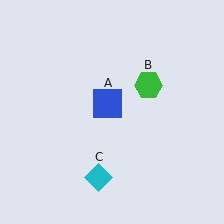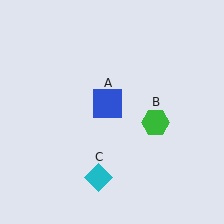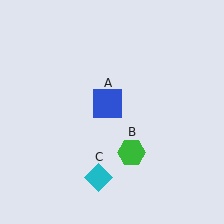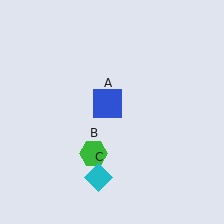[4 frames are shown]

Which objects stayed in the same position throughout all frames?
Blue square (object A) and cyan diamond (object C) remained stationary.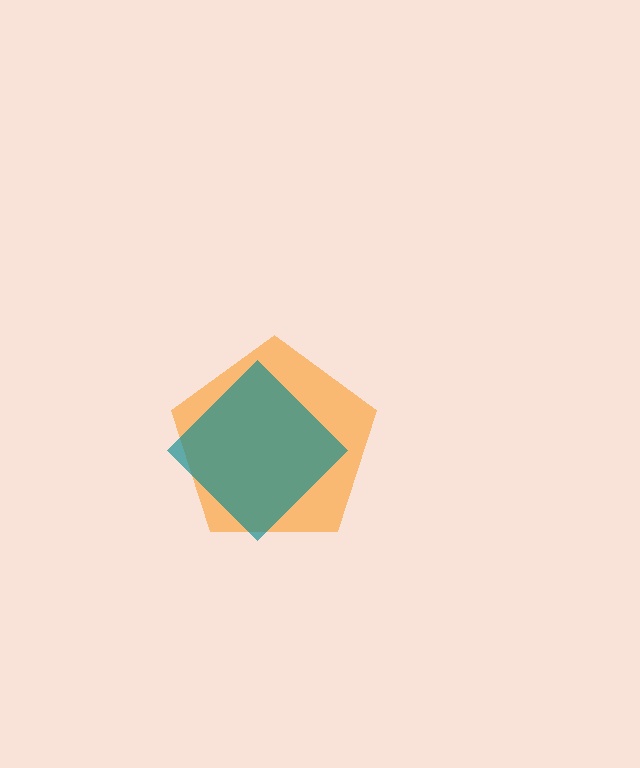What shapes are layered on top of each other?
The layered shapes are: an orange pentagon, a teal diamond.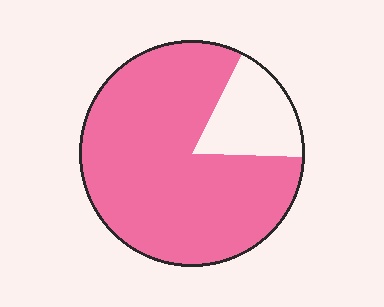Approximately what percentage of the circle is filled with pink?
Approximately 80%.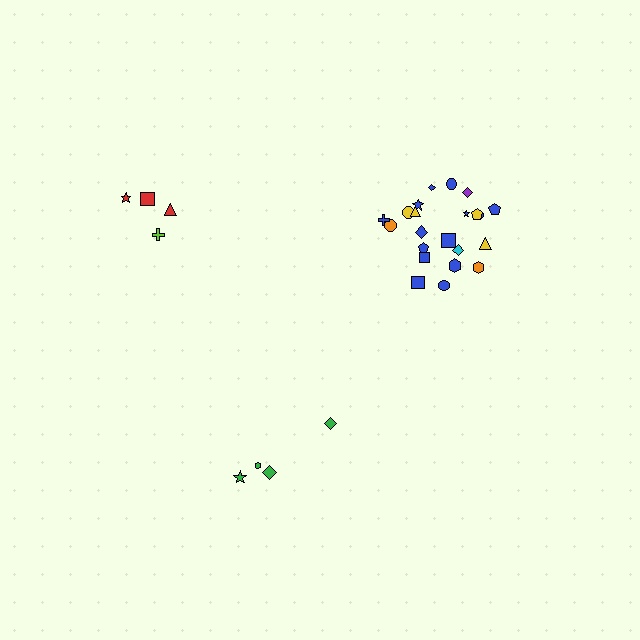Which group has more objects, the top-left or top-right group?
The top-right group.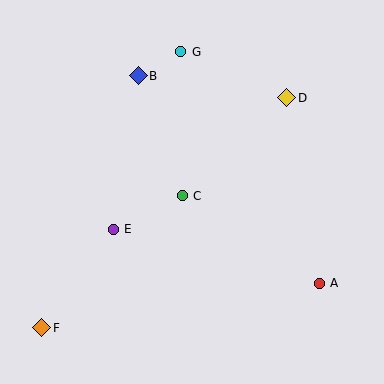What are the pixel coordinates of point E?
Point E is at (113, 229).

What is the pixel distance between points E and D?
The distance between E and D is 218 pixels.